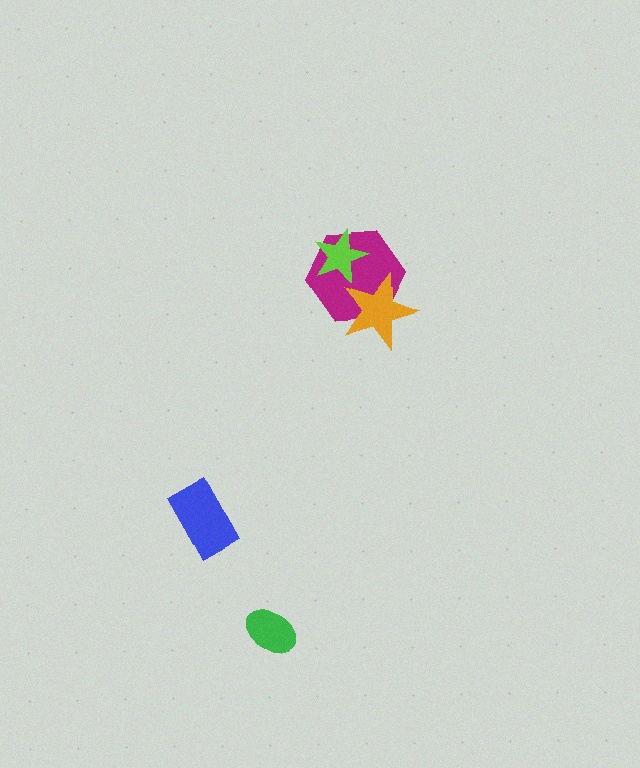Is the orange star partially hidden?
No, no other shape covers it.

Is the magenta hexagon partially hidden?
Yes, it is partially covered by another shape.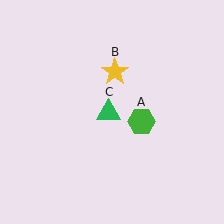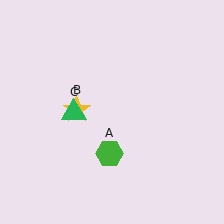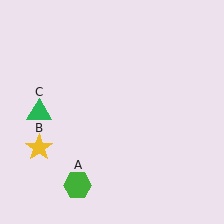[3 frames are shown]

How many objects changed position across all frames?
3 objects changed position: green hexagon (object A), yellow star (object B), green triangle (object C).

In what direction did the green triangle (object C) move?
The green triangle (object C) moved left.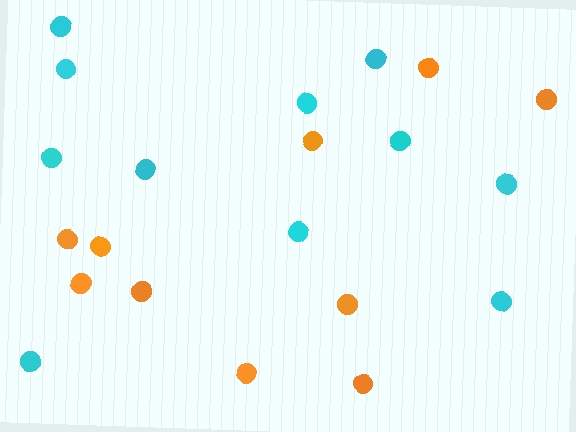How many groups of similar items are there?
There are 2 groups: one group of orange circles (10) and one group of cyan circles (11).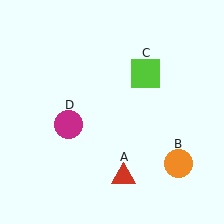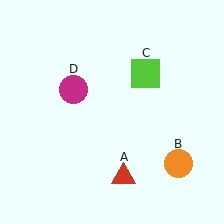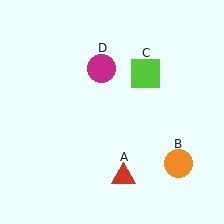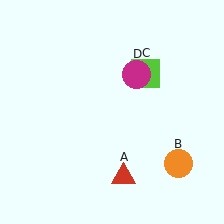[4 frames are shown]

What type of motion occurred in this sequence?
The magenta circle (object D) rotated clockwise around the center of the scene.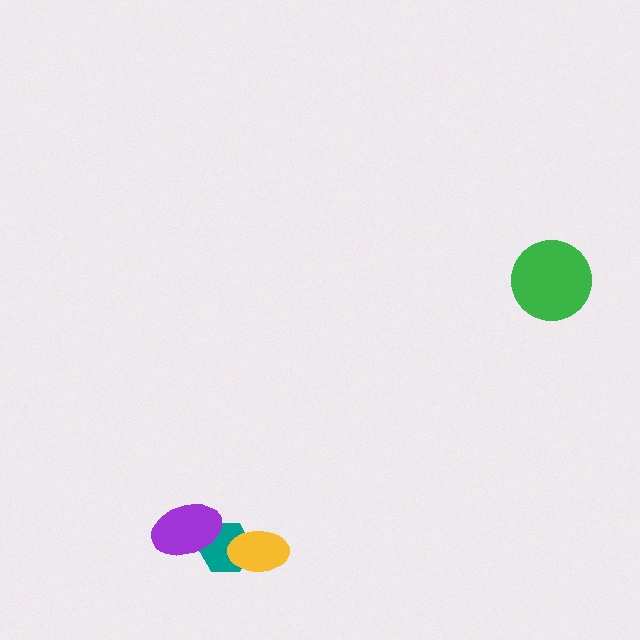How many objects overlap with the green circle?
0 objects overlap with the green circle.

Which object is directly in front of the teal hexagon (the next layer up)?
The purple ellipse is directly in front of the teal hexagon.